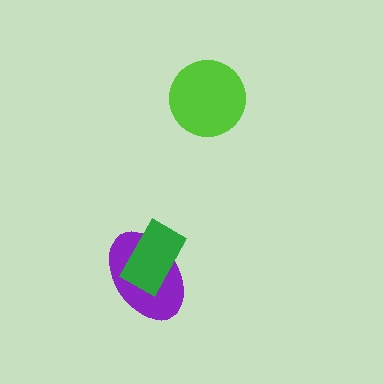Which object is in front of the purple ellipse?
The green rectangle is in front of the purple ellipse.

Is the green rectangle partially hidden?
No, no other shape covers it.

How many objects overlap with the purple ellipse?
1 object overlaps with the purple ellipse.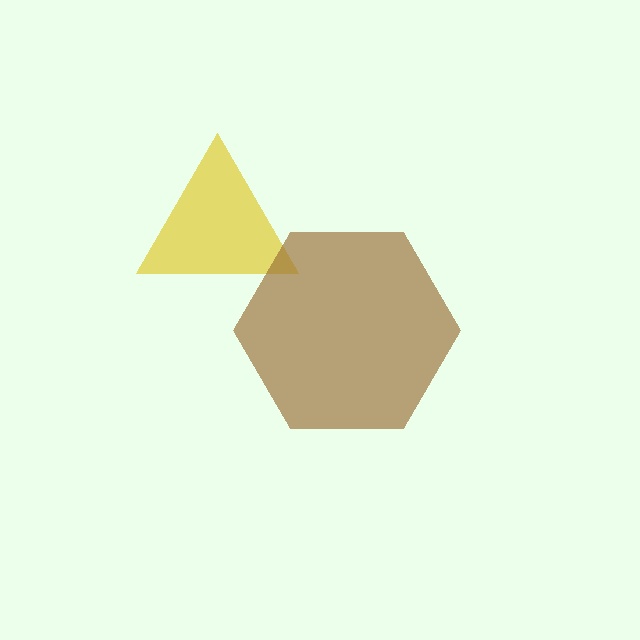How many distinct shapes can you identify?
There are 2 distinct shapes: a yellow triangle, a brown hexagon.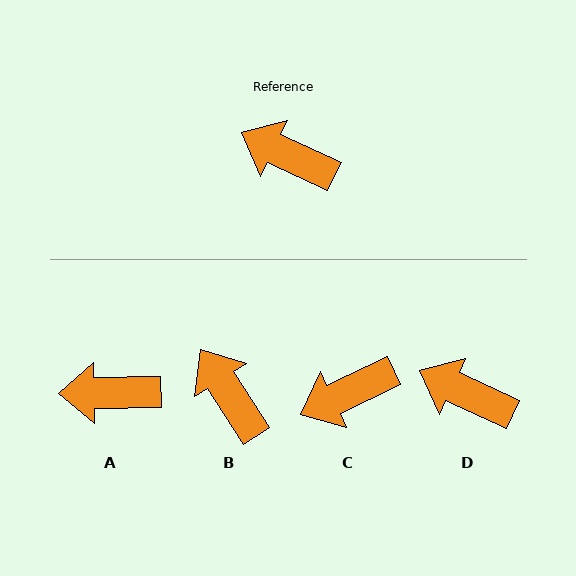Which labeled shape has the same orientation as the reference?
D.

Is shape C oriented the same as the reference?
No, it is off by about 50 degrees.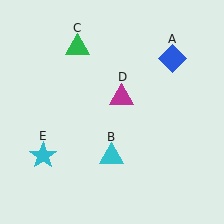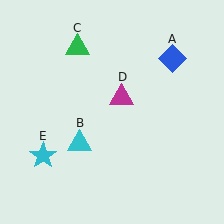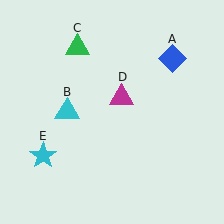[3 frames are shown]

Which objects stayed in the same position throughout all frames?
Blue diamond (object A) and green triangle (object C) and magenta triangle (object D) and cyan star (object E) remained stationary.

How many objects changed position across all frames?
1 object changed position: cyan triangle (object B).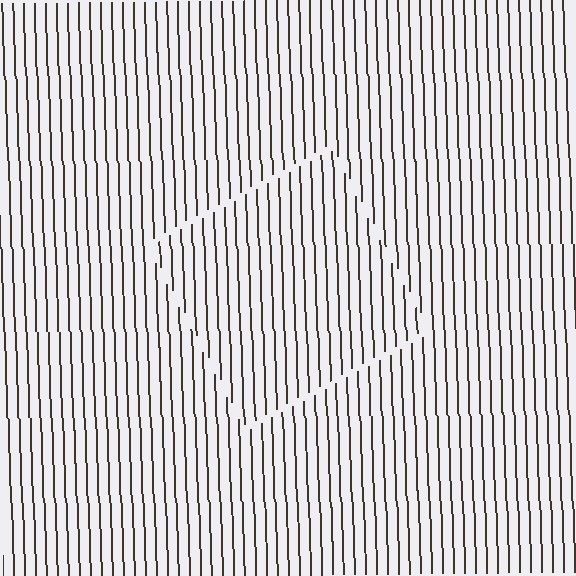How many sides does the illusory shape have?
4 sides — the line-ends trace a square.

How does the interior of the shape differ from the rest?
The interior of the shape contains the same grating, shifted by half a period — the contour is defined by the phase discontinuity where line-ends from the inner and outer gratings abut.